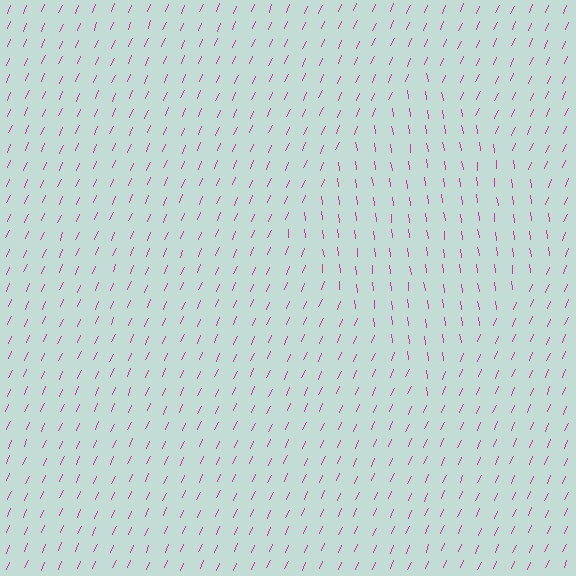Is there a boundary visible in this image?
Yes, there is a texture boundary formed by a change in line orientation.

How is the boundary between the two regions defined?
The boundary is defined purely by a change in line orientation (approximately 31 degrees difference). All lines are the same color and thickness.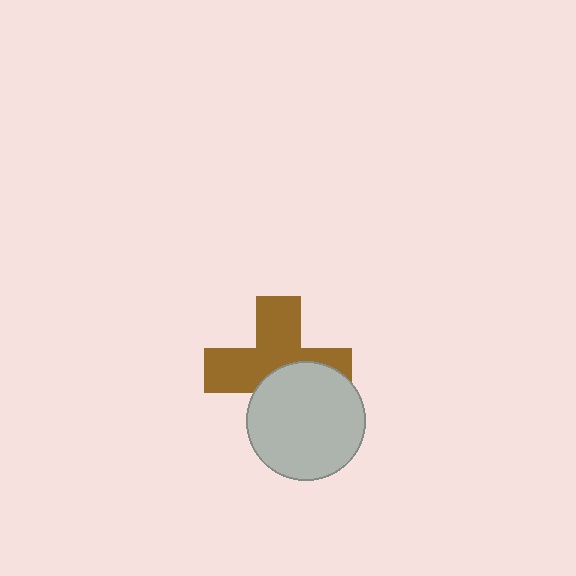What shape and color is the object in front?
The object in front is a light gray circle.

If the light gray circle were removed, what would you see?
You would see the complete brown cross.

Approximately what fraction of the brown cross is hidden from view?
Roughly 41% of the brown cross is hidden behind the light gray circle.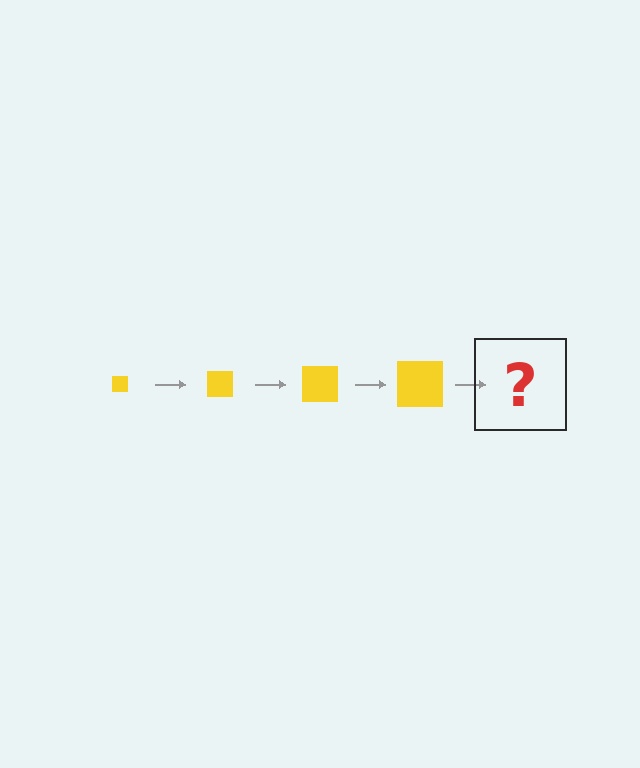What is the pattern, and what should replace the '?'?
The pattern is that the square gets progressively larger each step. The '?' should be a yellow square, larger than the previous one.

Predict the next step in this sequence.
The next step is a yellow square, larger than the previous one.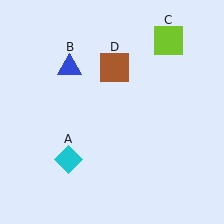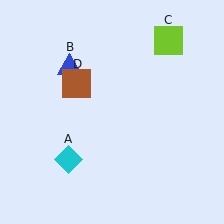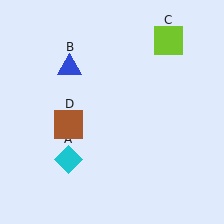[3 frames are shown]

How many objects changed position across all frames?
1 object changed position: brown square (object D).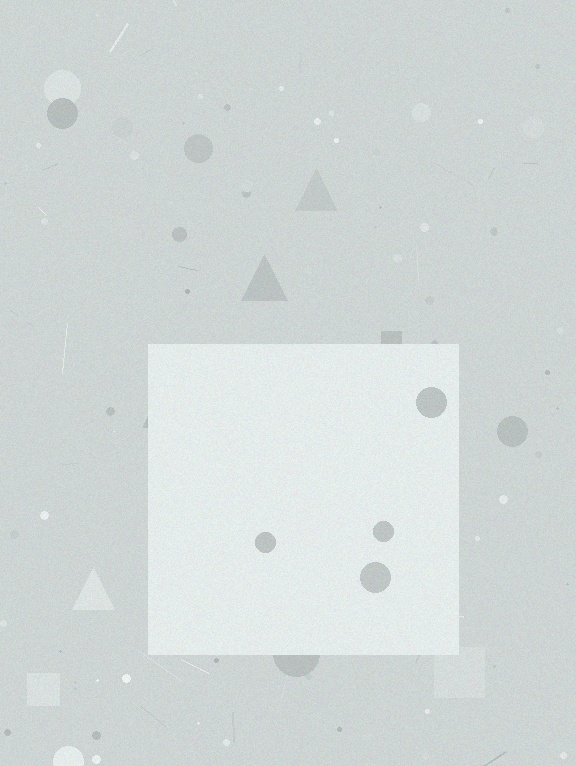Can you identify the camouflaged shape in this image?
The camouflaged shape is a square.